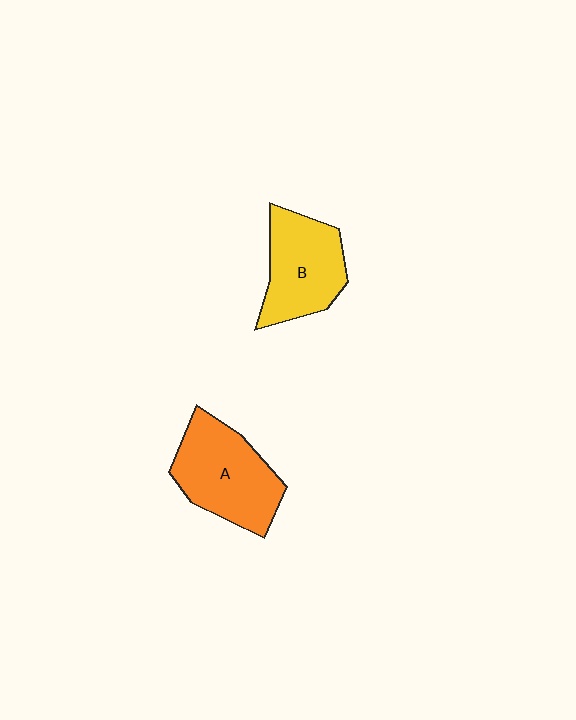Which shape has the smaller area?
Shape B (yellow).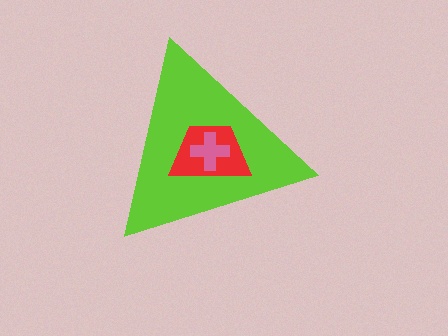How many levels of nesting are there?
3.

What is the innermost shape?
The pink cross.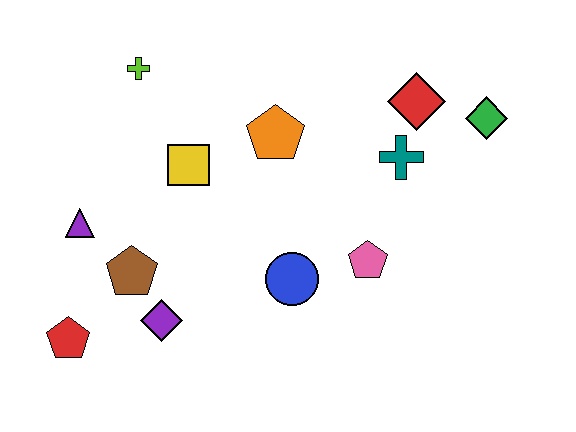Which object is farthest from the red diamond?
The red pentagon is farthest from the red diamond.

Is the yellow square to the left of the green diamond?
Yes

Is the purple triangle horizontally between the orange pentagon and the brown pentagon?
No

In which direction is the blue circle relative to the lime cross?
The blue circle is below the lime cross.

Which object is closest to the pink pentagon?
The blue circle is closest to the pink pentagon.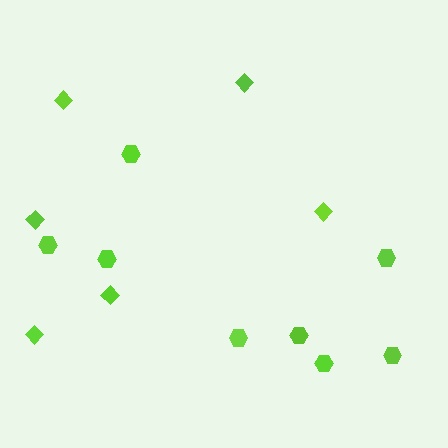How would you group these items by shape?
There are 2 groups: one group of hexagons (8) and one group of diamonds (6).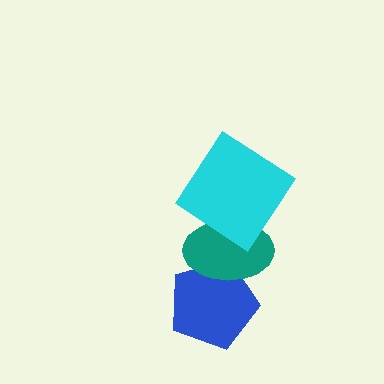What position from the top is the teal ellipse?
The teal ellipse is 2nd from the top.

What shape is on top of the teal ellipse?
The cyan diamond is on top of the teal ellipse.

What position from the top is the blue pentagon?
The blue pentagon is 3rd from the top.